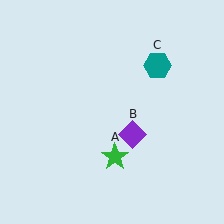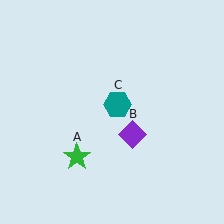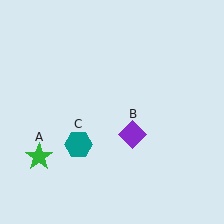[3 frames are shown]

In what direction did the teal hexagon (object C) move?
The teal hexagon (object C) moved down and to the left.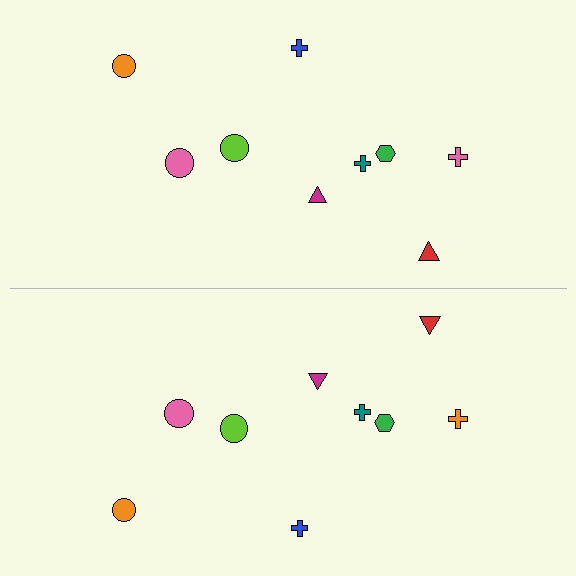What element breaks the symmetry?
The orange cross on the bottom side breaks the symmetry — its mirror counterpart is pink.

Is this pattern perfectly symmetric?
No, the pattern is not perfectly symmetric. The orange cross on the bottom side breaks the symmetry — its mirror counterpart is pink.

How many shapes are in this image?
There are 18 shapes in this image.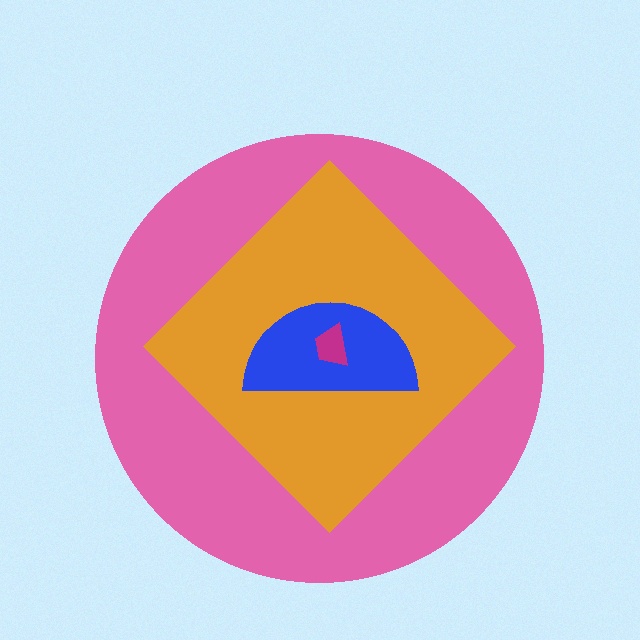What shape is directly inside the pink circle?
The orange diamond.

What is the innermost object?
The magenta trapezoid.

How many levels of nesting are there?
4.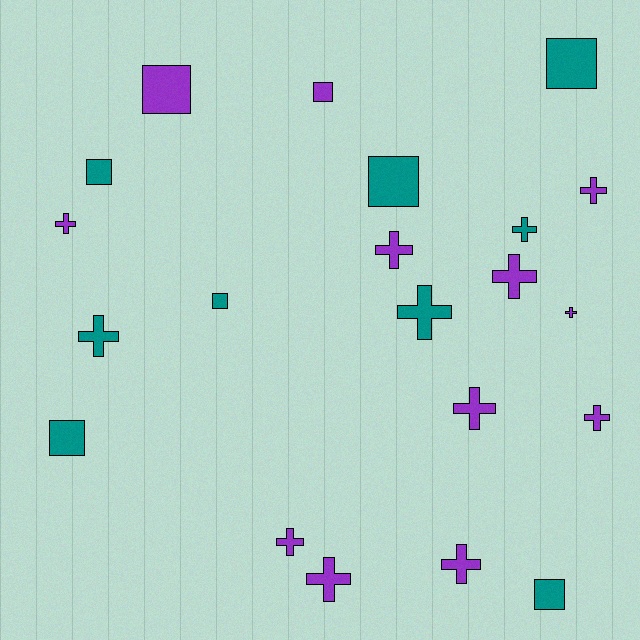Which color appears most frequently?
Purple, with 12 objects.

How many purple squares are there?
There are 2 purple squares.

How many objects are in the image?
There are 21 objects.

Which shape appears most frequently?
Cross, with 13 objects.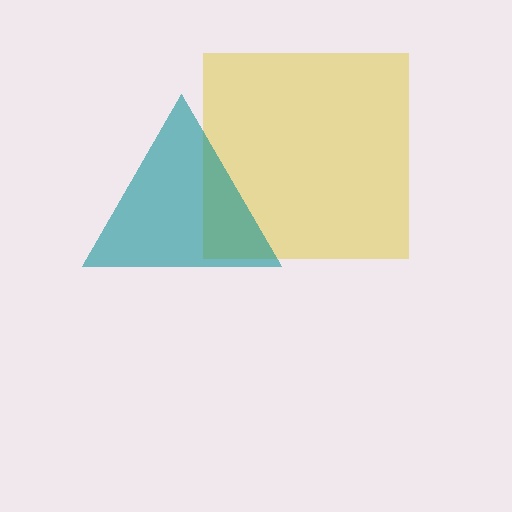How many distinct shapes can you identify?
There are 2 distinct shapes: a yellow square, a teal triangle.